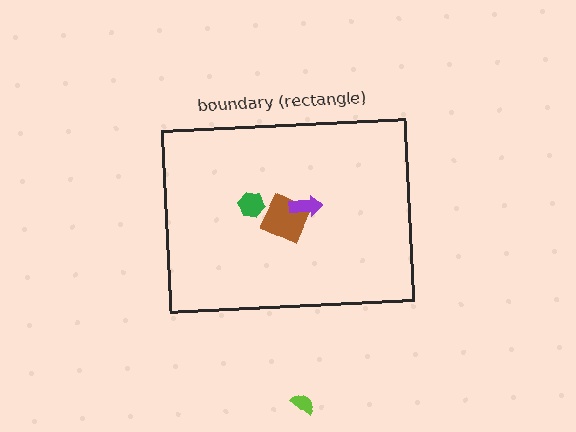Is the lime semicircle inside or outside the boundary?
Outside.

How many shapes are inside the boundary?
3 inside, 1 outside.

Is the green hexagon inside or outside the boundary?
Inside.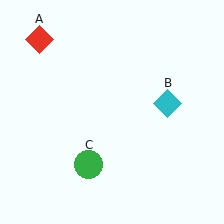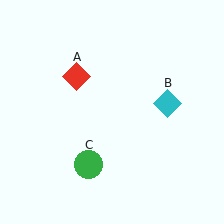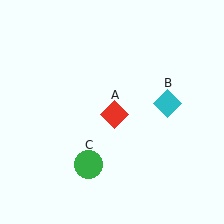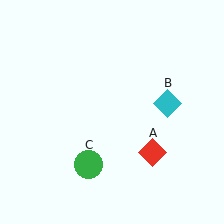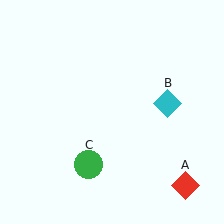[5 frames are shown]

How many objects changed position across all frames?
1 object changed position: red diamond (object A).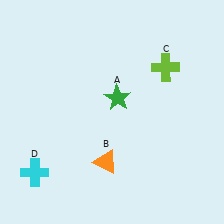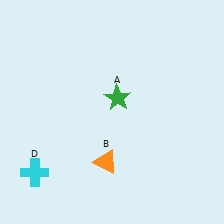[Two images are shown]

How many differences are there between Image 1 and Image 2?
There is 1 difference between the two images.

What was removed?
The lime cross (C) was removed in Image 2.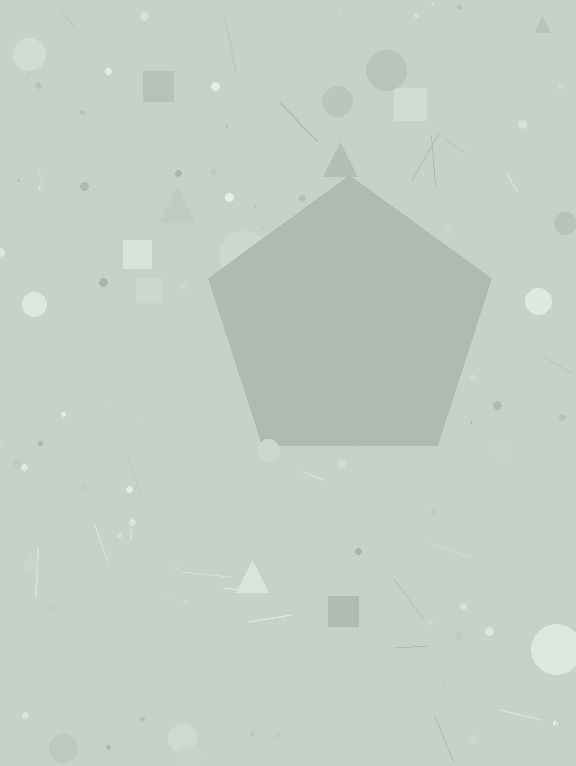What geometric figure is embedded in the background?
A pentagon is embedded in the background.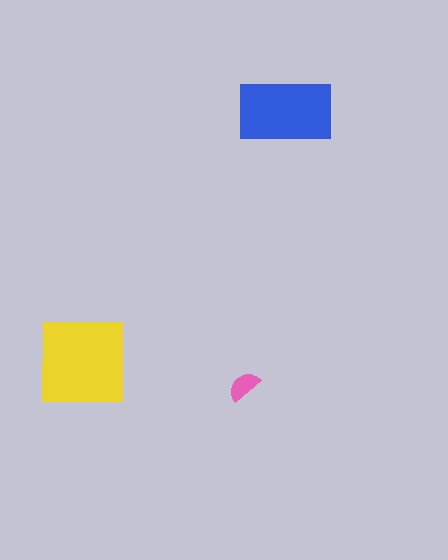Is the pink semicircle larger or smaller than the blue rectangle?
Smaller.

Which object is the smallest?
The pink semicircle.